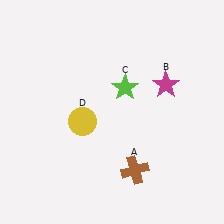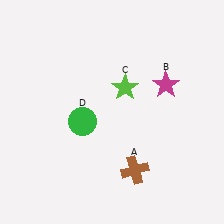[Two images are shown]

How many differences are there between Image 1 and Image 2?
There is 1 difference between the two images.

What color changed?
The circle (D) changed from yellow in Image 1 to green in Image 2.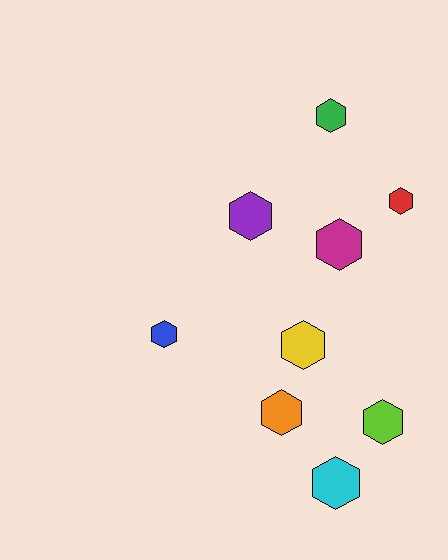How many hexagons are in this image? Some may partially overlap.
There are 9 hexagons.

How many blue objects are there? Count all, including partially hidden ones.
There is 1 blue object.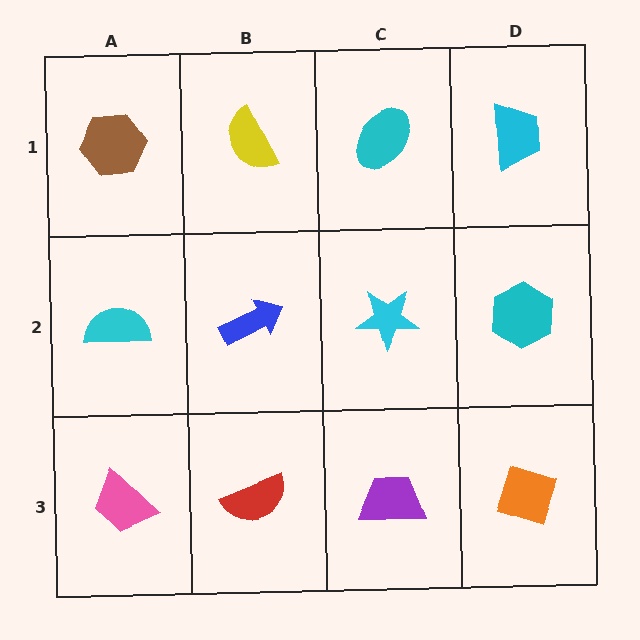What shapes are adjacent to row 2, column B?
A yellow semicircle (row 1, column B), a red semicircle (row 3, column B), a cyan semicircle (row 2, column A), a cyan star (row 2, column C).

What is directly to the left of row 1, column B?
A brown hexagon.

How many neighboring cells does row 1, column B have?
3.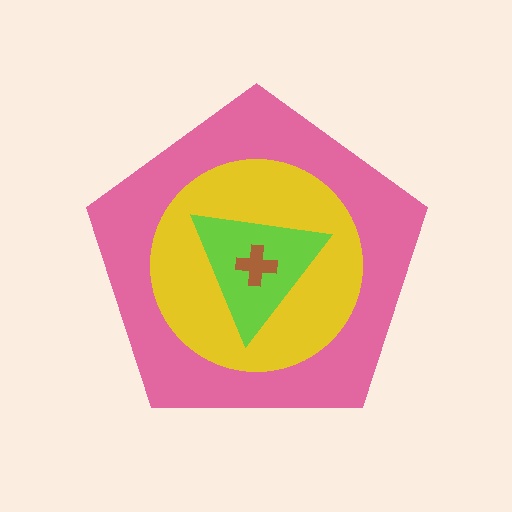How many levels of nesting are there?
4.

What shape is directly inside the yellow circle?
The lime triangle.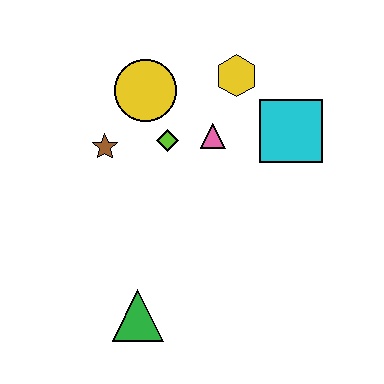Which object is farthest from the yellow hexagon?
The green triangle is farthest from the yellow hexagon.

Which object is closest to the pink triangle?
The lime diamond is closest to the pink triangle.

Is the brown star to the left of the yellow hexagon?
Yes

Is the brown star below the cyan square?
Yes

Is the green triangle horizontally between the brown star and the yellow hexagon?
Yes